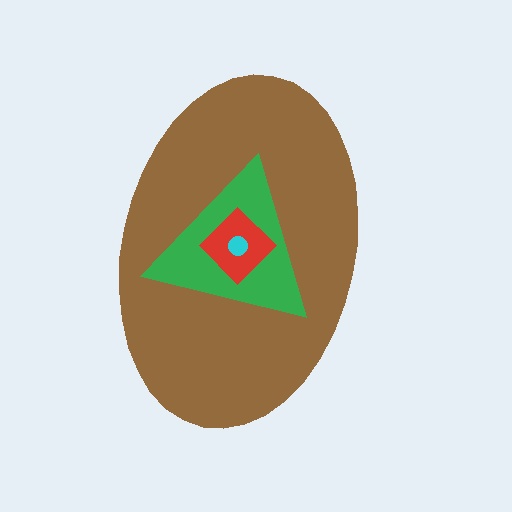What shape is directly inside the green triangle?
The red diamond.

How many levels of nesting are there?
4.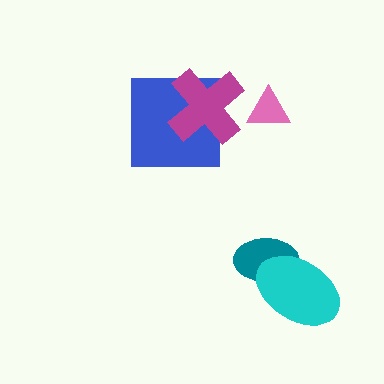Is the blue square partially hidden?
Yes, it is partially covered by another shape.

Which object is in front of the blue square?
The magenta cross is in front of the blue square.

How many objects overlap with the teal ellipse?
1 object overlaps with the teal ellipse.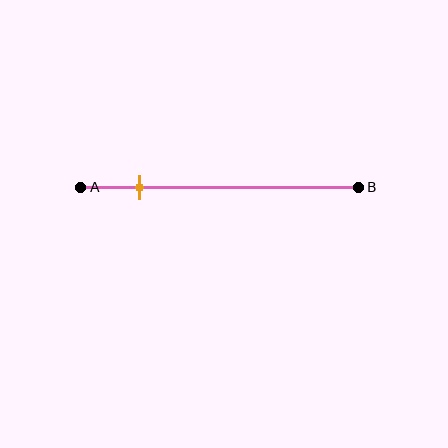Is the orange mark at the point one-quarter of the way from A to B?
No, the mark is at about 20% from A, not at the 25% one-quarter point.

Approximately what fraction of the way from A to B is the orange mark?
The orange mark is approximately 20% of the way from A to B.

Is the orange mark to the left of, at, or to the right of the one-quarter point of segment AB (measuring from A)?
The orange mark is to the left of the one-quarter point of segment AB.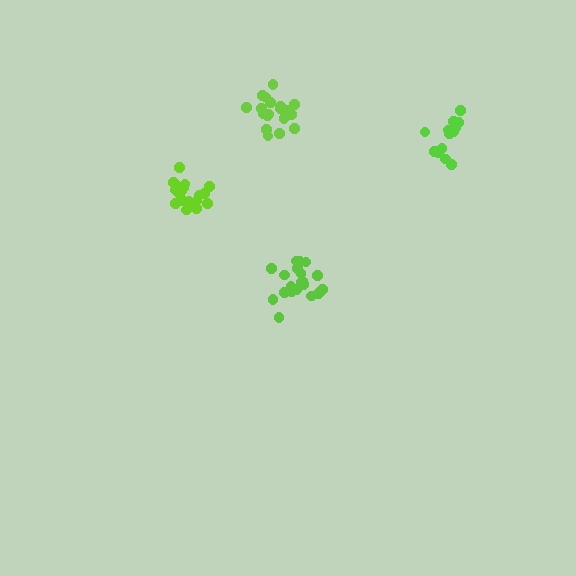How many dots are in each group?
Group 1: 20 dots, Group 2: 20 dots, Group 3: 15 dots, Group 4: 21 dots (76 total).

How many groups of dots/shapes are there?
There are 4 groups.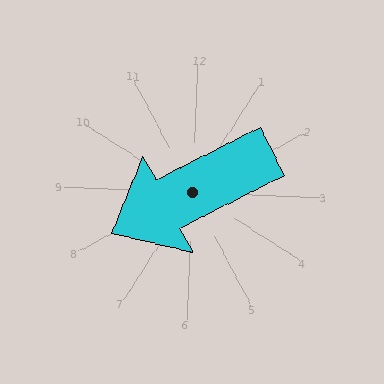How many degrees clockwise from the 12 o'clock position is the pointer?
Approximately 241 degrees.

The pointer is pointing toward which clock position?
Roughly 8 o'clock.